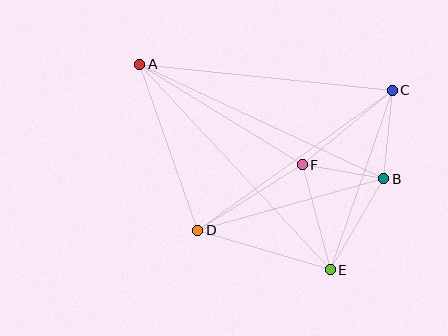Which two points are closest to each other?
Points B and F are closest to each other.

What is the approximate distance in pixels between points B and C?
The distance between B and C is approximately 89 pixels.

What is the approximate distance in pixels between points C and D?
The distance between C and D is approximately 239 pixels.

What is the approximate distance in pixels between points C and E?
The distance between C and E is approximately 190 pixels.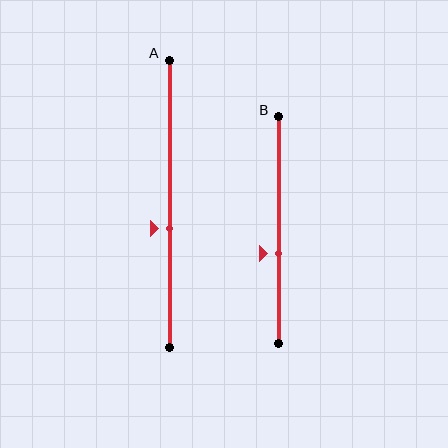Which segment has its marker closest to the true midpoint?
Segment A has its marker closest to the true midpoint.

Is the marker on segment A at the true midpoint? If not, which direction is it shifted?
No, the marker on segment A is shifted downward by about 9% of the segment length.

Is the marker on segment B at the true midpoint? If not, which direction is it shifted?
No, the marker on segment B is shifted downward by about 10% of the segment length.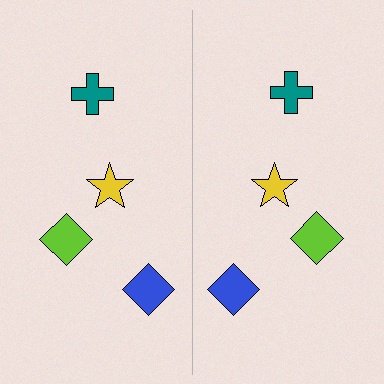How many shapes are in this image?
There are 8 shapes in this image.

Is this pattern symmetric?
Yes, this pattern has bilateral (reflection) symmetry.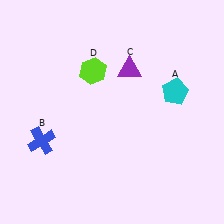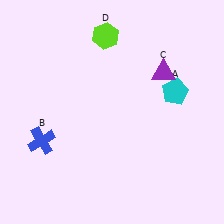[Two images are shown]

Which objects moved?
The objects that moved are: the purple triangle (C), the lime hexagon (D).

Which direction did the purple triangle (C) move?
The purple triangle (C) moved right.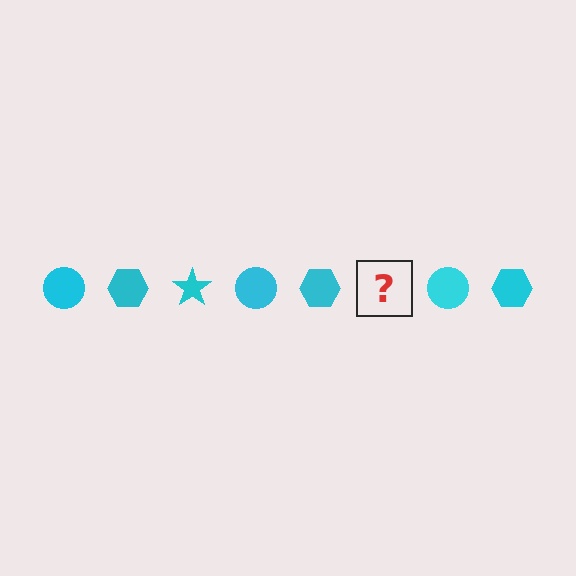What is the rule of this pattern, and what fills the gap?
The rule is that the pattern cycles through circle, hexagon, star shapes in cyan. The gap should be filled with a cyan star.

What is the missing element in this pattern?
The missing element is a cyan star.